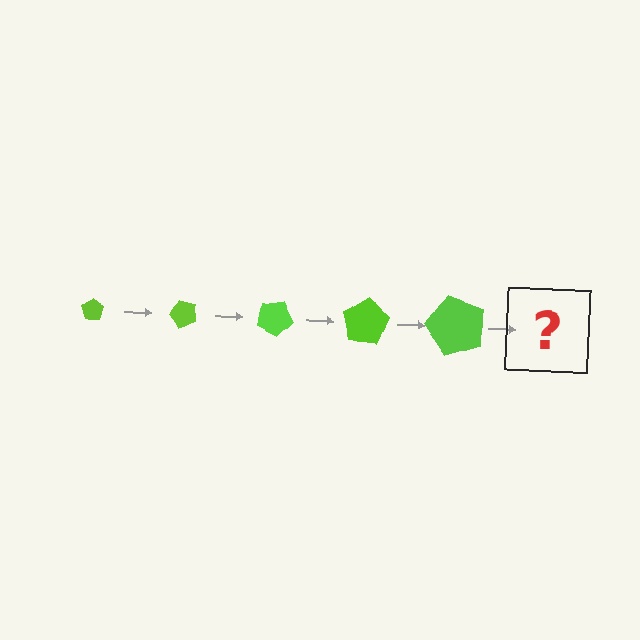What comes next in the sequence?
The next element should be a pentagon, larger than the previous one and rotated 250 degrees from the start.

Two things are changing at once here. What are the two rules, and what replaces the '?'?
The two rules are that the pentagon grows larger each step and it rotates 50 degrees each step. The '?' should be a pentagon, larger than the previous one and rotated 250 degrees from the start.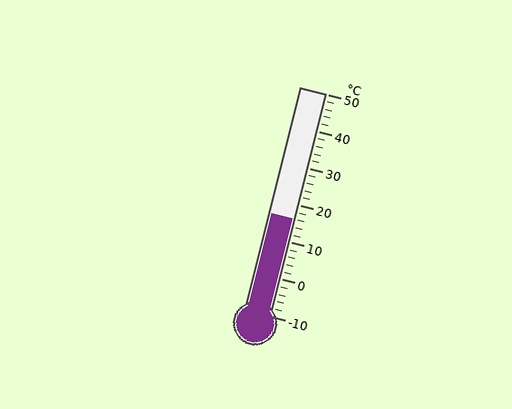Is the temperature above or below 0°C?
The temperature is above 0°C.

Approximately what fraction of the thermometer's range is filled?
The thermometer is filled to approximately 45% of its range.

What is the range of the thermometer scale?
The thermometer scale ranges from -10°C to 50°C.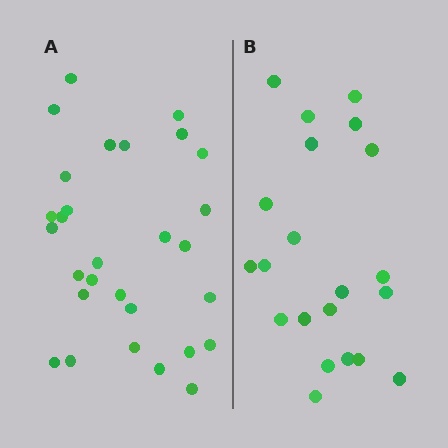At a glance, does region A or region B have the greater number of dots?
Region A (the left region) has more dots.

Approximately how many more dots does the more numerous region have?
Region A has roughly 8 or so more dots than region B.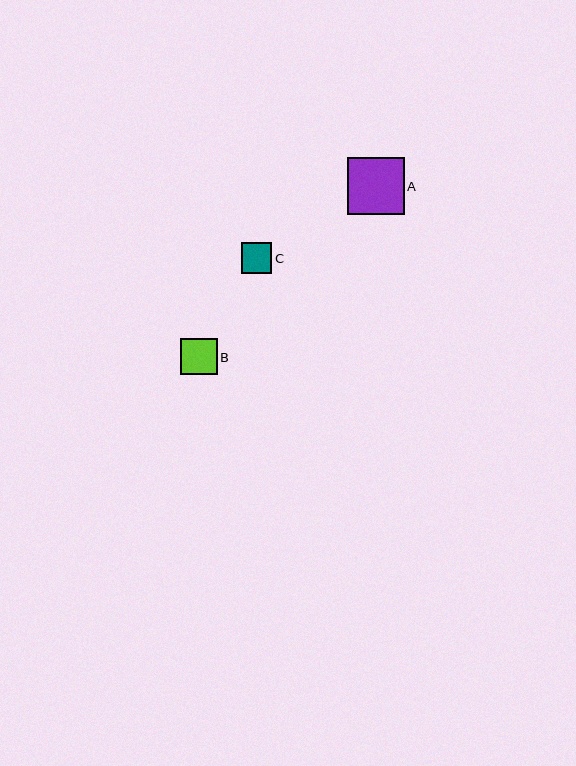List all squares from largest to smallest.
From largest to smallest: A, B, C.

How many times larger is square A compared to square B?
Square A is approximately 1.6 times the size of square B.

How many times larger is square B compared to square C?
Square B is approximately 1.2 times the size of square C.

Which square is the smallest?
Square C is the smallest with a size of approximately 30 pixels.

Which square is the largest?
Square A is the largest with a size of approximately 57 pixels.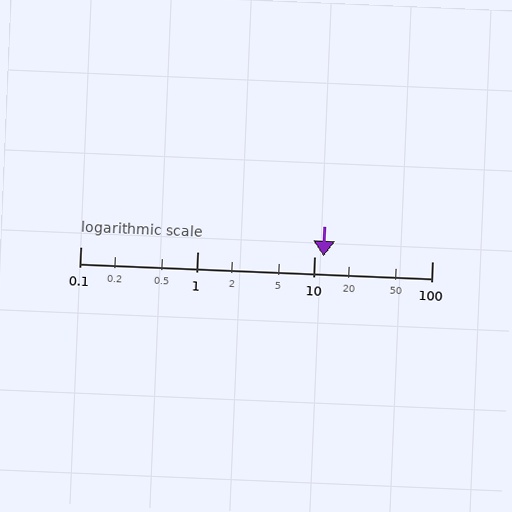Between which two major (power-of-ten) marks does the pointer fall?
The pointer is between 10 and 100.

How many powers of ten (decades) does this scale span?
The scale spans 3 decades, from 0.1 to 100.